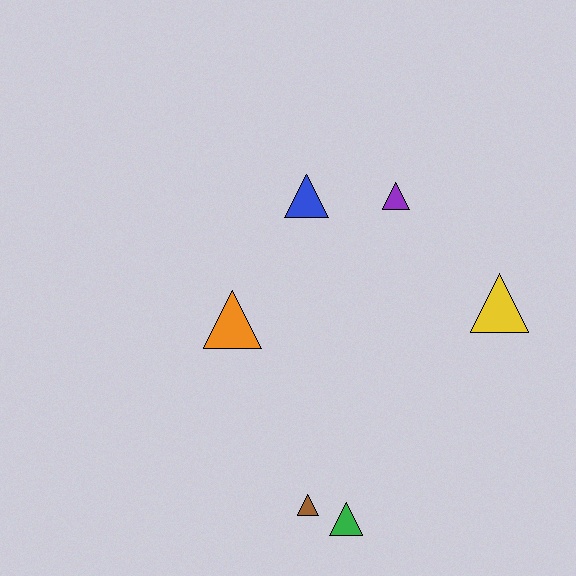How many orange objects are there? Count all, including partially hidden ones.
There is 1 orange object.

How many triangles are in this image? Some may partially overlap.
There are 6 triangles.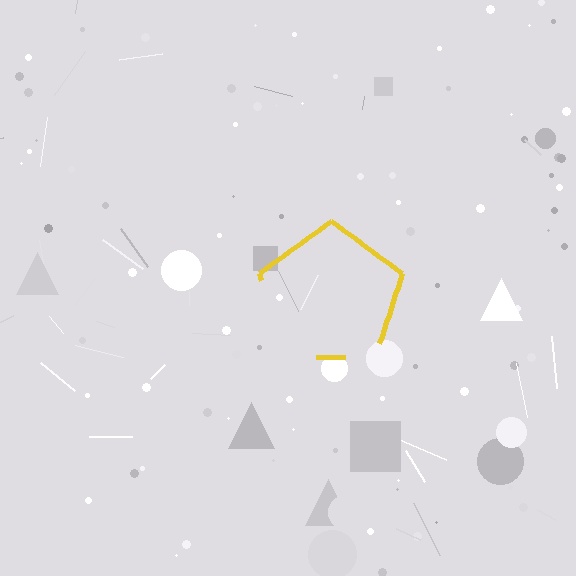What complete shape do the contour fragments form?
The contour fragments form a pentagon.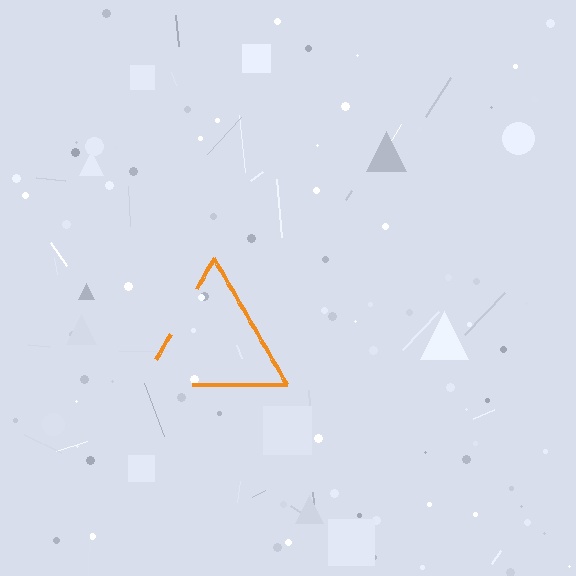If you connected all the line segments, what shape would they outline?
They would outline a triangle.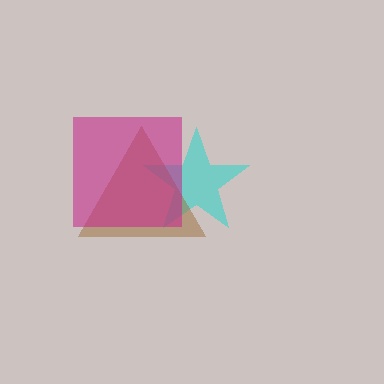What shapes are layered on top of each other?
The layered shapes are: a cyan star, a brown triangle, a magenta square.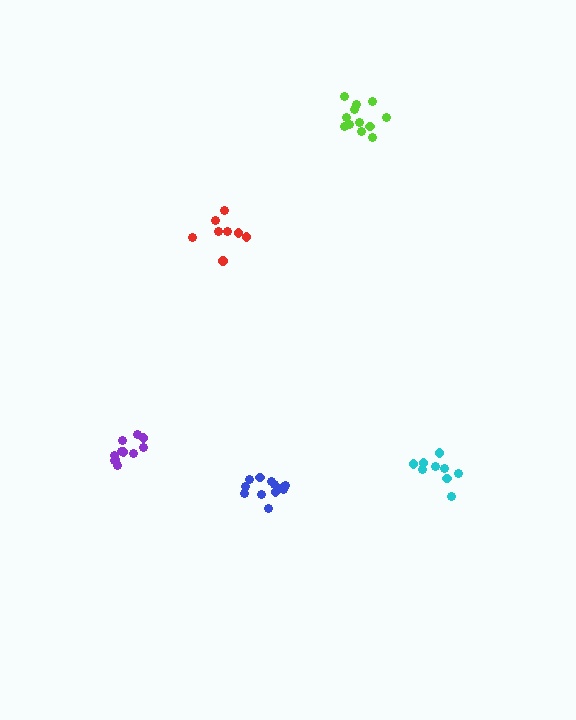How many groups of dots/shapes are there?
There are 5 groups.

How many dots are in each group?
Group 1: 9 dots, Group 2: 12 dots, Group 3: 12 dots, Group 4: 8 dots, Group 5: 11 dots (52 total).